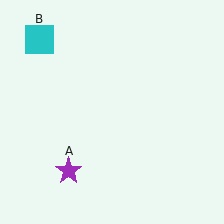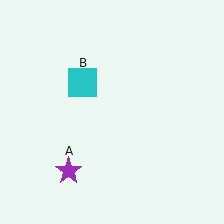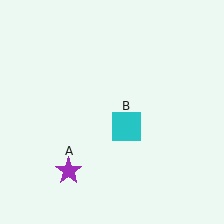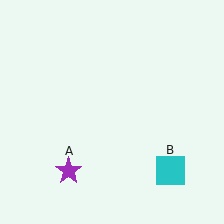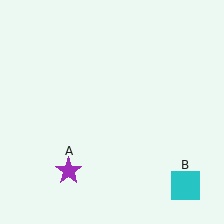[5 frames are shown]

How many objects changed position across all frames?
1 object changed position: cyan square (object B).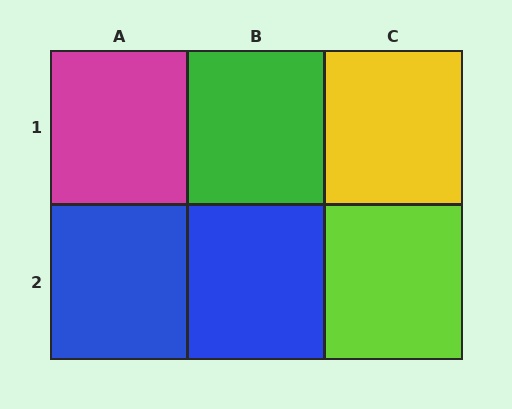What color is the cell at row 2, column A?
Blue.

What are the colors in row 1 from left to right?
Magenta, green, yellow.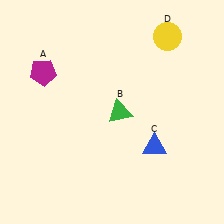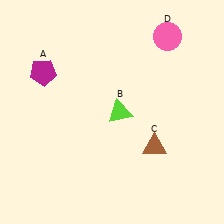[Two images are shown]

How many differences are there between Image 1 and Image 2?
There are 3 differences between the two images.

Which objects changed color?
B changed from green to lime. C changed from blue to brown. D changed from yellow to pink.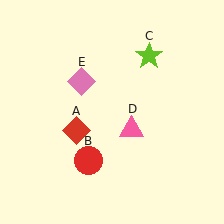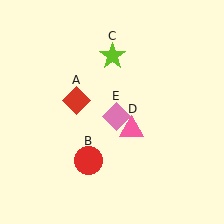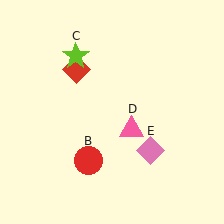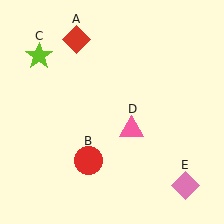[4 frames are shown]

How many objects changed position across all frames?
3 objects changed position: red diamond (object A), lime star (object C), pink diamond (object E).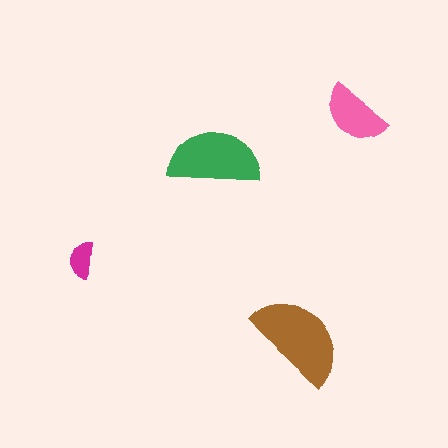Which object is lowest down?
The brown semicircle is bottommost.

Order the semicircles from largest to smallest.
the brown one, the green one, the pink one, the magenta one.